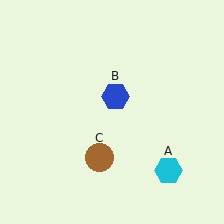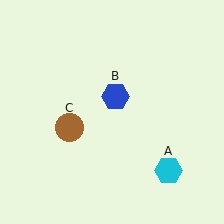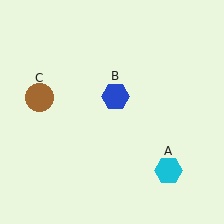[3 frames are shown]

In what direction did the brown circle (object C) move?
The brown circle (object C) moved up and to the left.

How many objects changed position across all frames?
1 object changed position: brown circle (object C).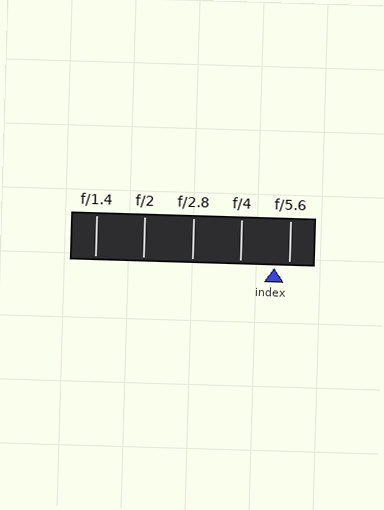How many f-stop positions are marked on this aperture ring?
There are 5 f-stop positions marked.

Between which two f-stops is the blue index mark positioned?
The index mark is between f/4 and f/5.6.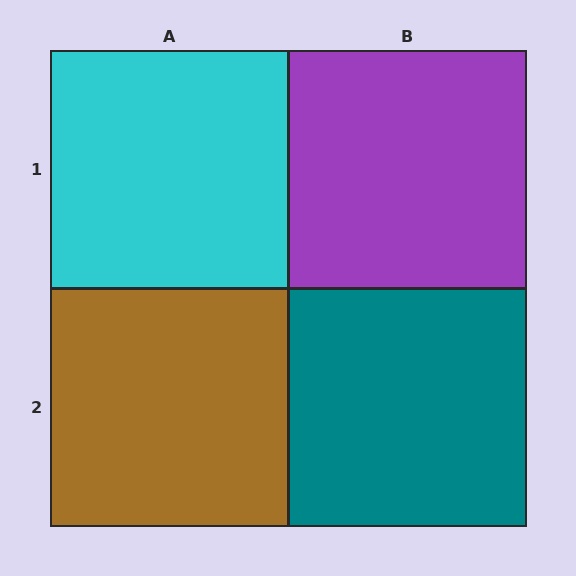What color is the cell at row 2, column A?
Brown.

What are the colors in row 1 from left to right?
Cyan, purple.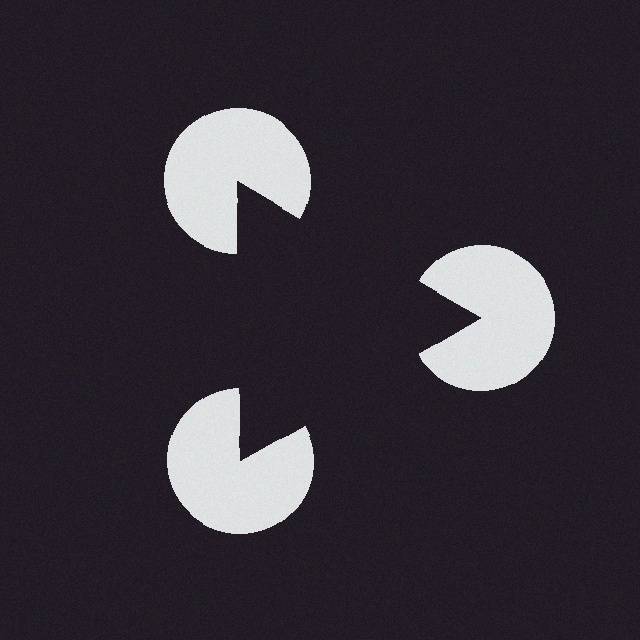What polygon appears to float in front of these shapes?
An illusory triangle — its edges are inferred from the aligned wedge cuts in the pac-man discs, not physically drawn.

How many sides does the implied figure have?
3 sides.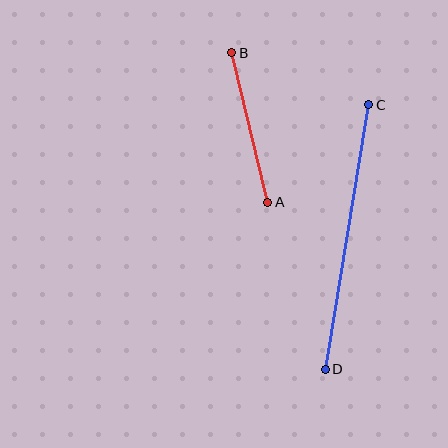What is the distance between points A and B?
The distance is approximately 154 pixels.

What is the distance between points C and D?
The distance is approximately 268 pixels.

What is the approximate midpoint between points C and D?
The midpoint is at approximately (347, 237) pixels.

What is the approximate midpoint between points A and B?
The midpoint is at approximately (250, 127) pixels.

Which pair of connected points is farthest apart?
Points C and D are farthest apart.